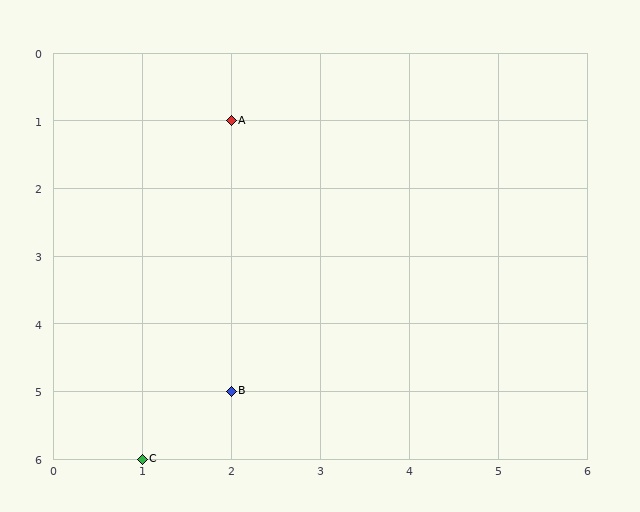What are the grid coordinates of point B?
Point B is at grid coordinates (2, 5).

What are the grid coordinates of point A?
Point A is at grid coordinates (2, 1).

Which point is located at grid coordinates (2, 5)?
Point B is at (2, 5).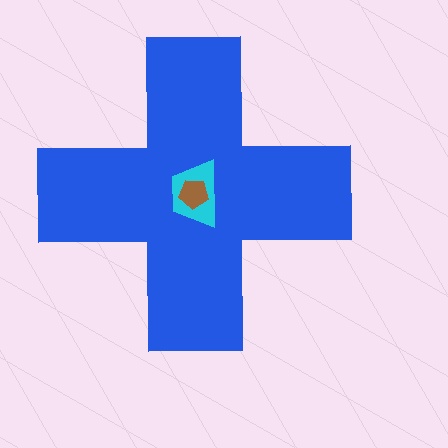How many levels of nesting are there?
3.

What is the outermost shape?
The blue cross.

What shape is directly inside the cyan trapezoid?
The brown pentagon.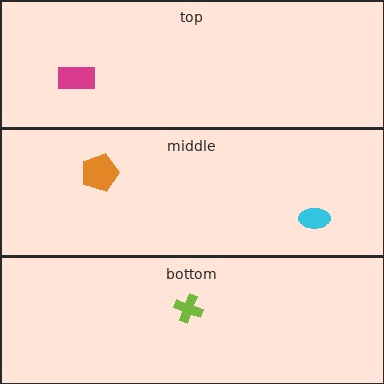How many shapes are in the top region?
1.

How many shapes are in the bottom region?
1.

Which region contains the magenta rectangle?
The top region.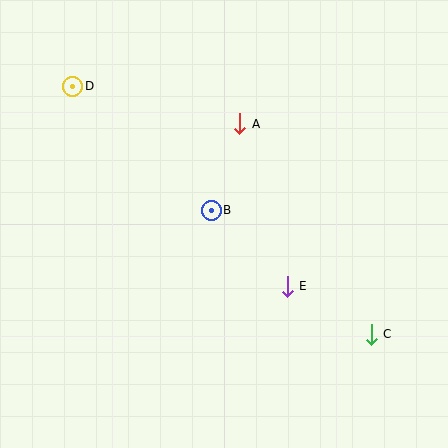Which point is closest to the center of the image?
Point B at (211, 210) is closest to the center.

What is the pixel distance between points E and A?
The distance between E and A is 170 pixels.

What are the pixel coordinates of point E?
Point E is at (287, 286).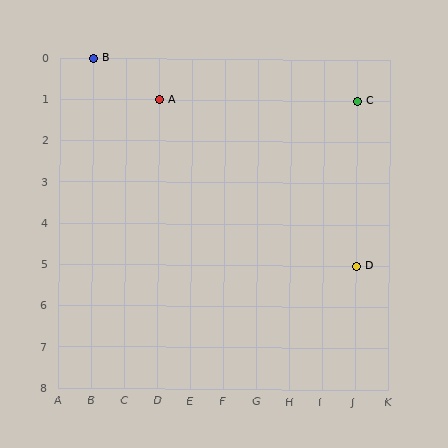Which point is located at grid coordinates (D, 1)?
Point A is at (D, 1).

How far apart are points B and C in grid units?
Points B and C are 8 columns and 1 row apart (about 8.1 grid units diagonally).